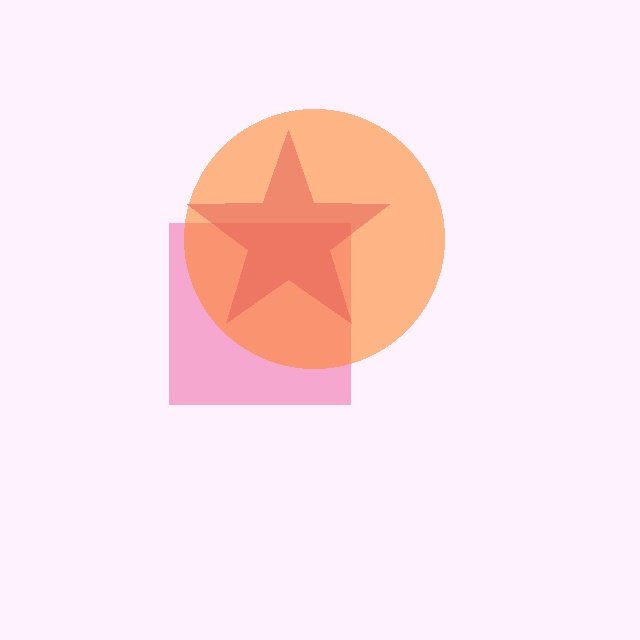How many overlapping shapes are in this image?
There are 3 overlapping shapes in the image.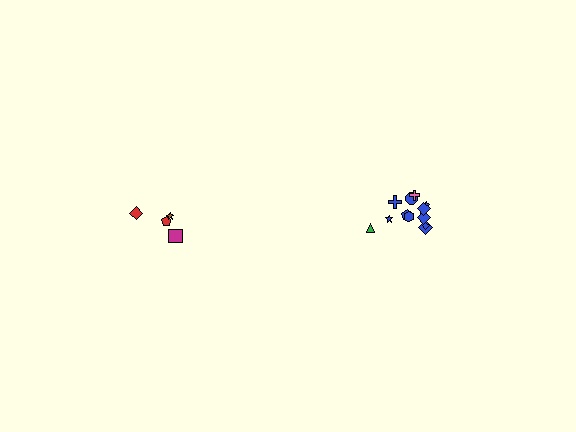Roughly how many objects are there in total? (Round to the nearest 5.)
Roughly 15 objects in total.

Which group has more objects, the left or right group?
The right group.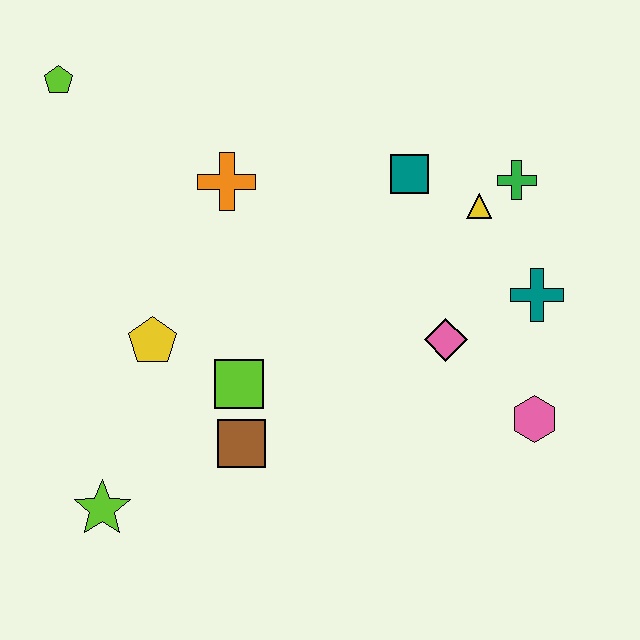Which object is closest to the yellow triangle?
The green cross is closest to the yellow triangle.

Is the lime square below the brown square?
No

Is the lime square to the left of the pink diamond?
Yes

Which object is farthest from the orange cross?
The pink hexagon is farthest from the orange cross.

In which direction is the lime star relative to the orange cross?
The lime star is below the orange cross.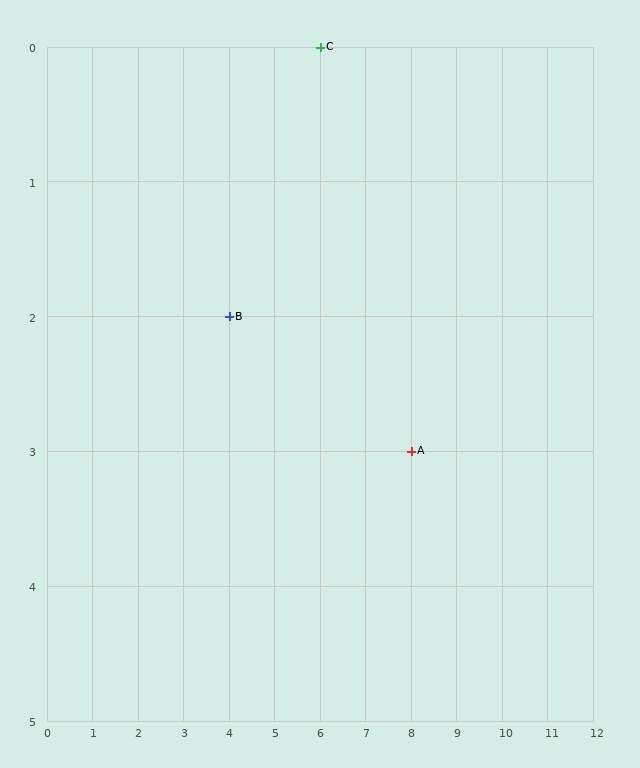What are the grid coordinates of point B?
Point B is at grid coordinates (4, 2).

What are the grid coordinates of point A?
Point A is at grid coordinates (8, 3).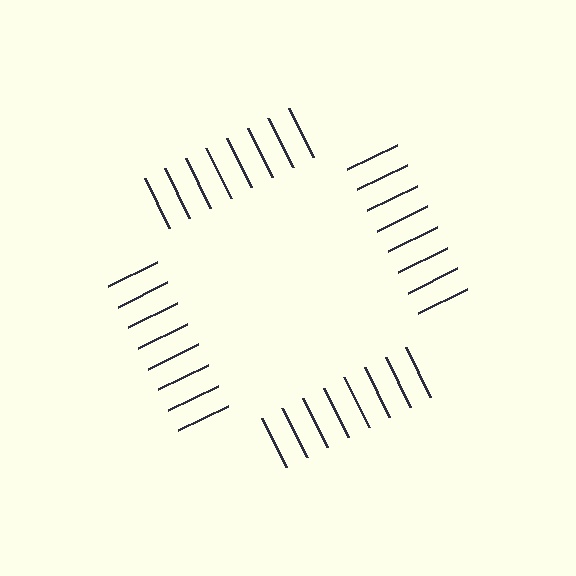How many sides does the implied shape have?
4 sides — the line-ends trace a square.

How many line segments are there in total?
32 — 8 along each of the 4 edges.